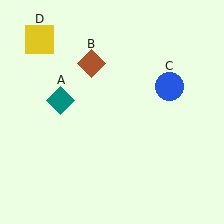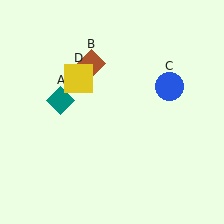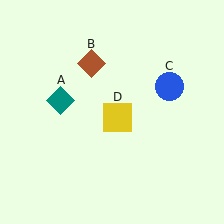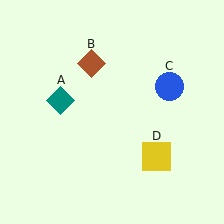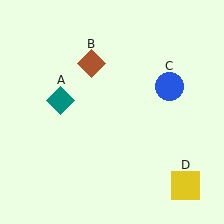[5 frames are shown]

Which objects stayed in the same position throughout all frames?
Teal diamond (object A) and brown diamond (object B) and blue circle (object C) remained stationary.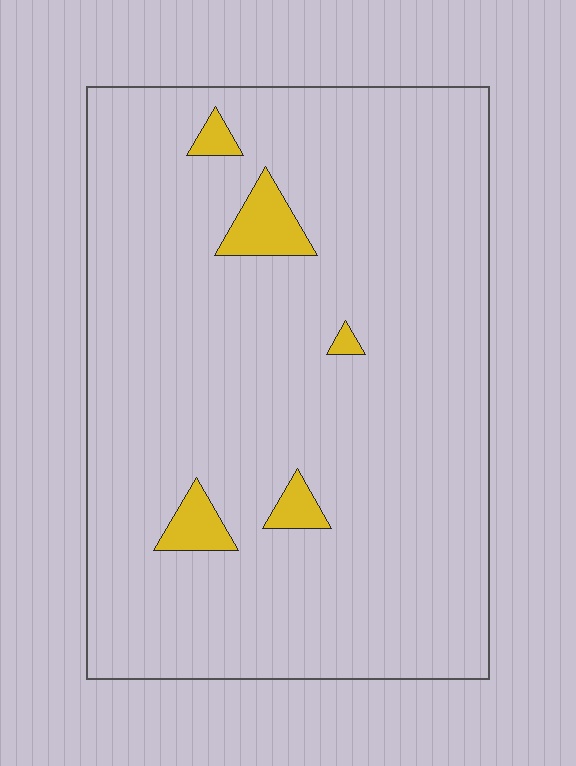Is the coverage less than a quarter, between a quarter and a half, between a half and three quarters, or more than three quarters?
Less than a quarter.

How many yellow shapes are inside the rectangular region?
5.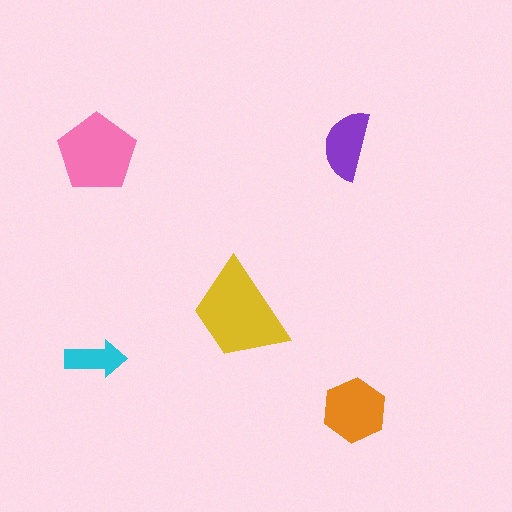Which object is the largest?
The yellow trapezoid.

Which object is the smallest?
The cyan arrow.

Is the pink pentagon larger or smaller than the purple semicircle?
Larger.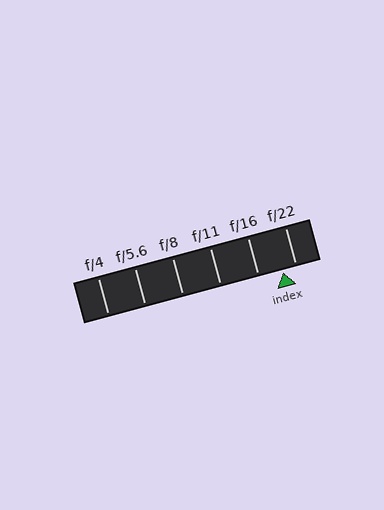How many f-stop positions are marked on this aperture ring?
There are 6 f-stop positions marked.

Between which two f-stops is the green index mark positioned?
The index mark is between f/16 and f/22.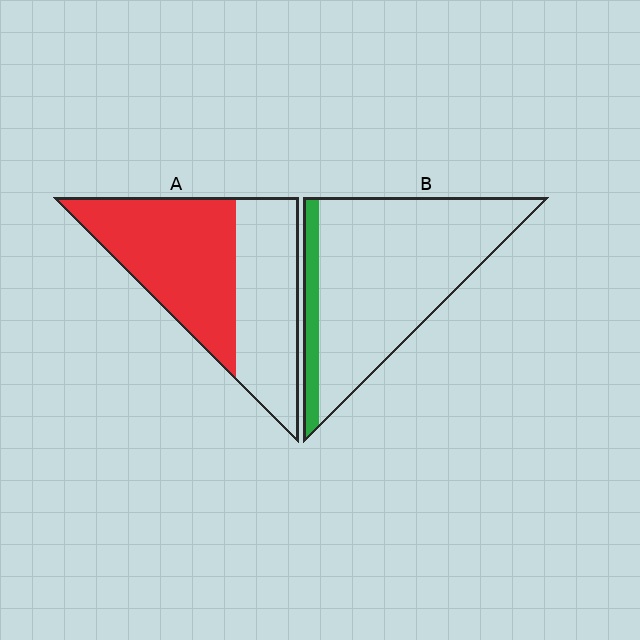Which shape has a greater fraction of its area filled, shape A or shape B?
Shape A.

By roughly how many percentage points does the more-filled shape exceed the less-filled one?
By roughly 45 percentage points (A over B).